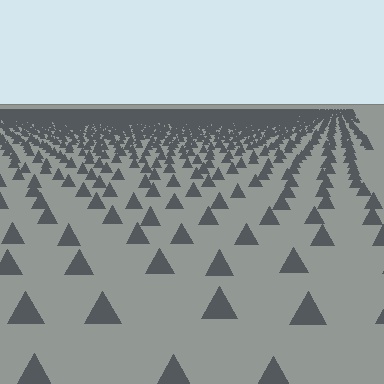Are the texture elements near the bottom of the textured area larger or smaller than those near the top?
Larger. Near the bottom, elements are closer to the viewer and appear at a bigger on-screen size.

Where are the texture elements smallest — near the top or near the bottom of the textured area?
Near the top.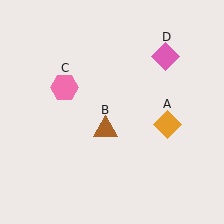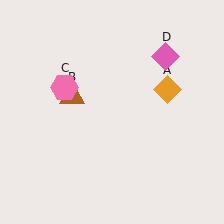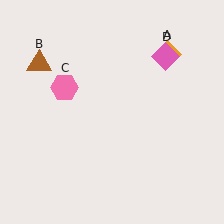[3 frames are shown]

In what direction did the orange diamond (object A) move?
The orange diamond (object A) moved up.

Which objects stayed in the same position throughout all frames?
Pink hexagon (object C) and pink diamond (object D) remained stationary.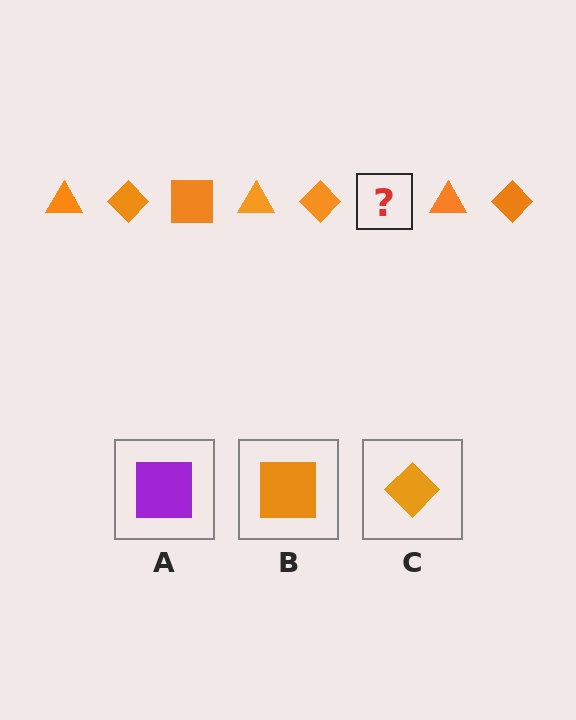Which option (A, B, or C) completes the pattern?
B.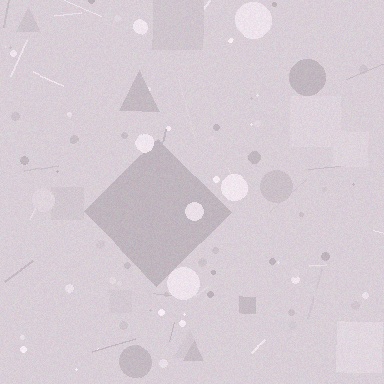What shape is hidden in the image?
A diamond is hidden in the image.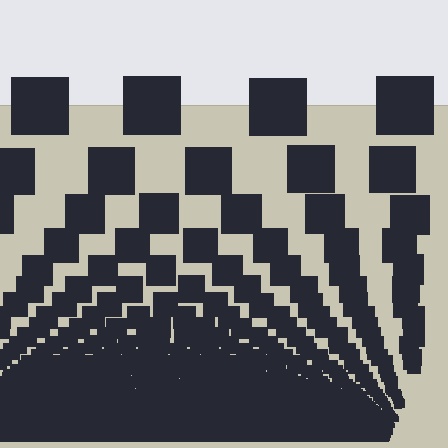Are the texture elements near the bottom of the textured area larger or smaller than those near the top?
Smaller. The gradient is inverted — elements near the bottom are smaller and denser.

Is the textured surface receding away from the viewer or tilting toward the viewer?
The surface appears to tilt toward the viewer. Texture elements get larger and sparser toward the top.